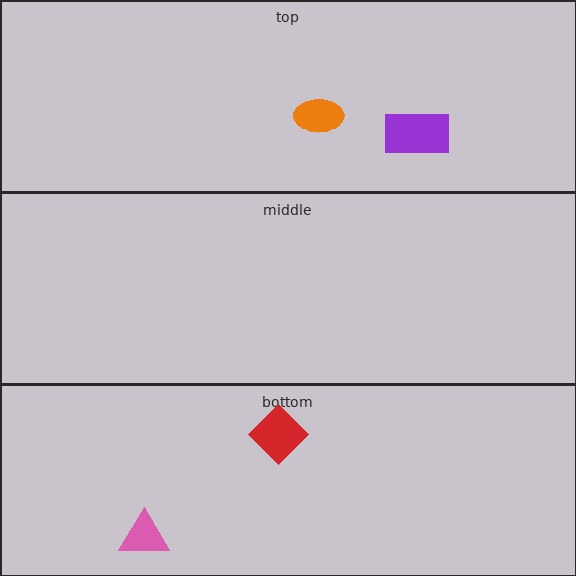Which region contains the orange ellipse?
The top region.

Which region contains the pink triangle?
The bottom region.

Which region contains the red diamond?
The bottom region.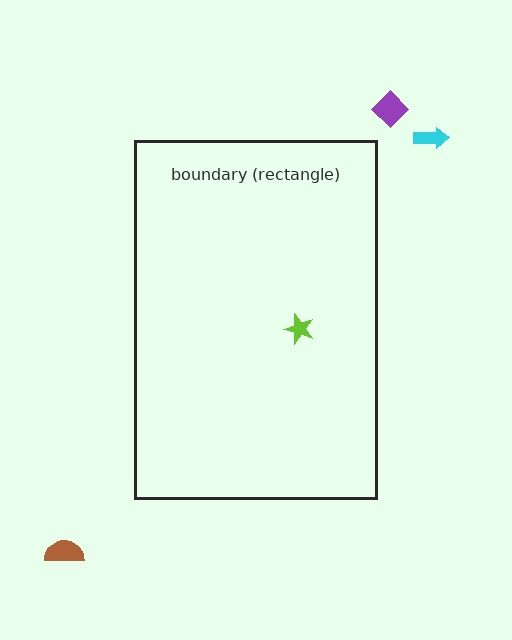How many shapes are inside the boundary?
1 inside, 3 outside.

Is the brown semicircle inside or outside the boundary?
Outside.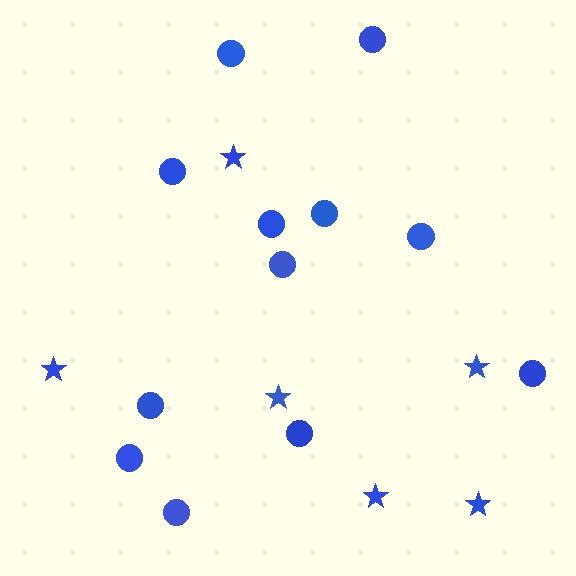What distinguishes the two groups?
There are 2 groups: one group of circles (12) and one group of stars (6).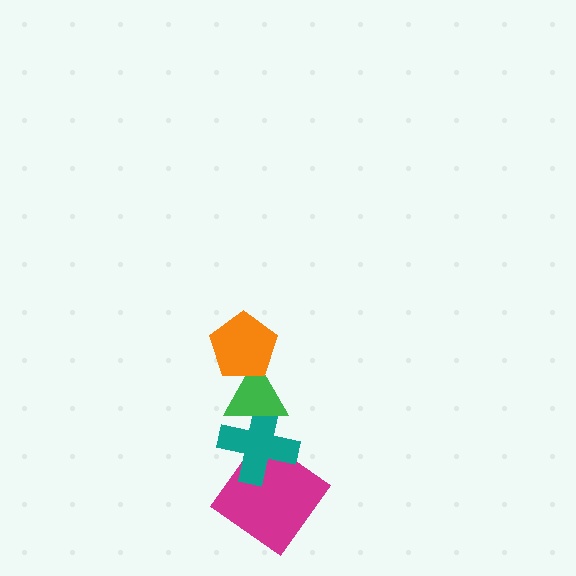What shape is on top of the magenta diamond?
The teal cross is on top of the magenta diamond.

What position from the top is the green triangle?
The green triangle is 2nd from the top.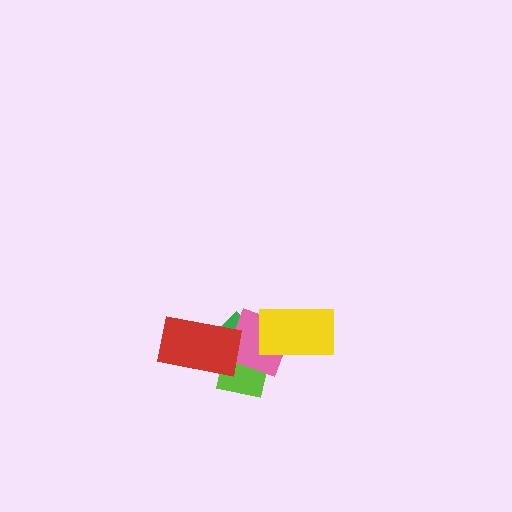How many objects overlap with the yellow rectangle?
2 objects overlap with the yellow rectangle.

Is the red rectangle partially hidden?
No, no other shape covers it.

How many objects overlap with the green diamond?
4 objects overlap with the green diamond.